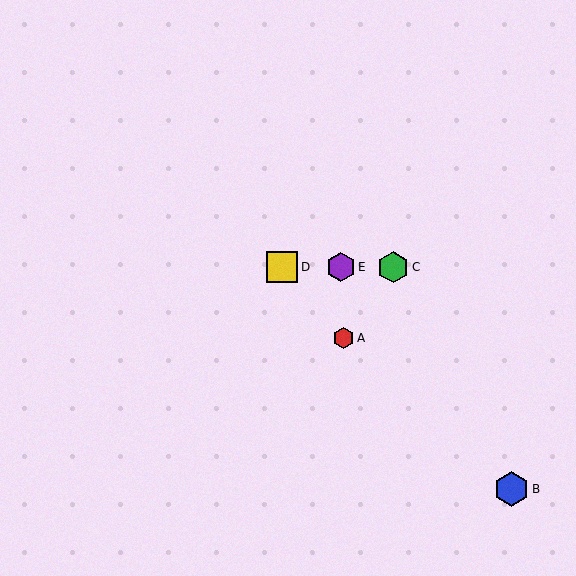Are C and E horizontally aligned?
Yes, both are at y≈267.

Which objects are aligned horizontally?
Objects C, D, E are aligned horizontally.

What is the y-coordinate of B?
Object B is at y≈489.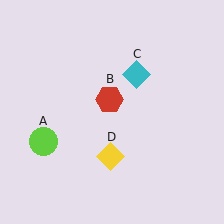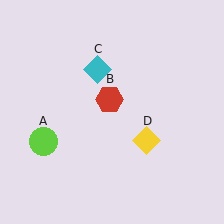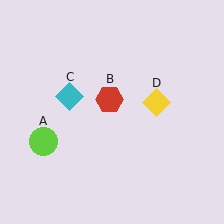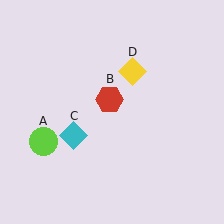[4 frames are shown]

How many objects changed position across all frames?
2 objects changed position: cyan diamond (object C), yellow diamond (object D).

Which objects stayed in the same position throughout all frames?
Lime circle (object A) and red hexagon (object B) remained stationary.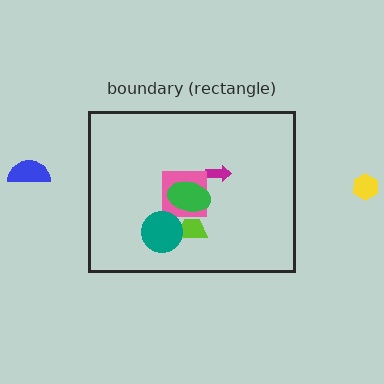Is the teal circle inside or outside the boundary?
Inside.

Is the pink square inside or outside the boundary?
Inside.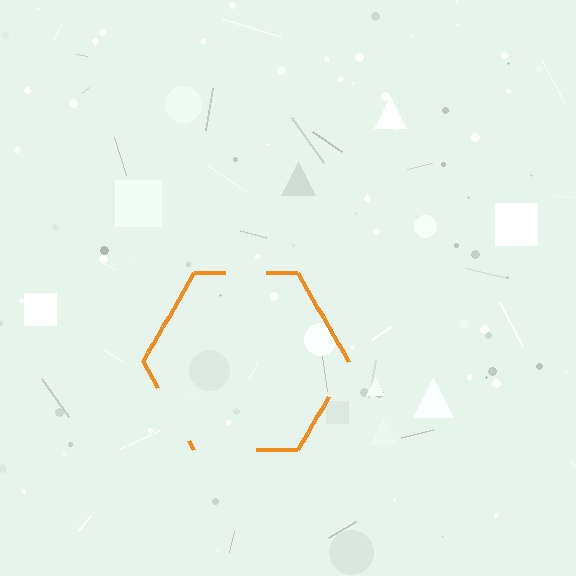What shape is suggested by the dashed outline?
The dashed outline suggests a hexagon.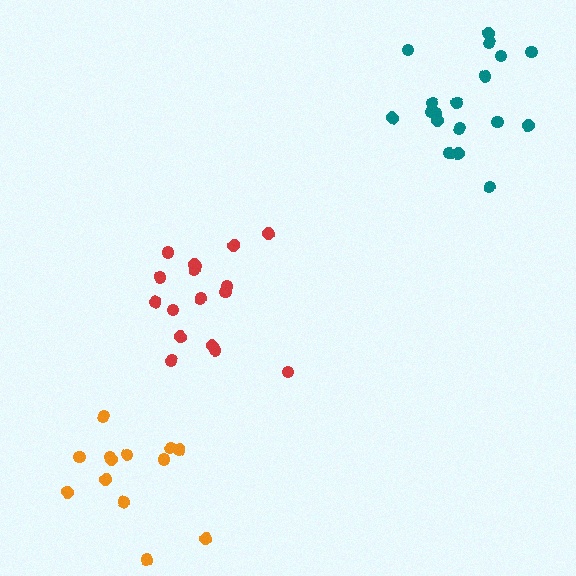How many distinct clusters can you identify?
There are 3 distinct clusters.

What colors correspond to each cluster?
The clusters are colored: orange, teal, red.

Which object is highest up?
The teal cluster is topmost.